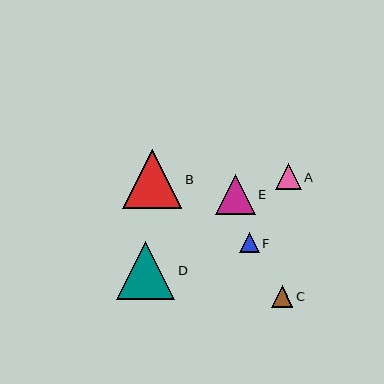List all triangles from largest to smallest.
From largest to smallest: B, D, E, A, C, F.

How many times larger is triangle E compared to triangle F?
Triangle E is approximately 2.0 times the size of triangle F.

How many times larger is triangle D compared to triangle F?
Triangle D is approximately 2.9 times the size of triangle F.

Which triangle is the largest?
Triangle B is the largest with a size of approximately 59 pixels.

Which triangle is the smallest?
Triangle F is the smallest with a size of approximately 20 pixels.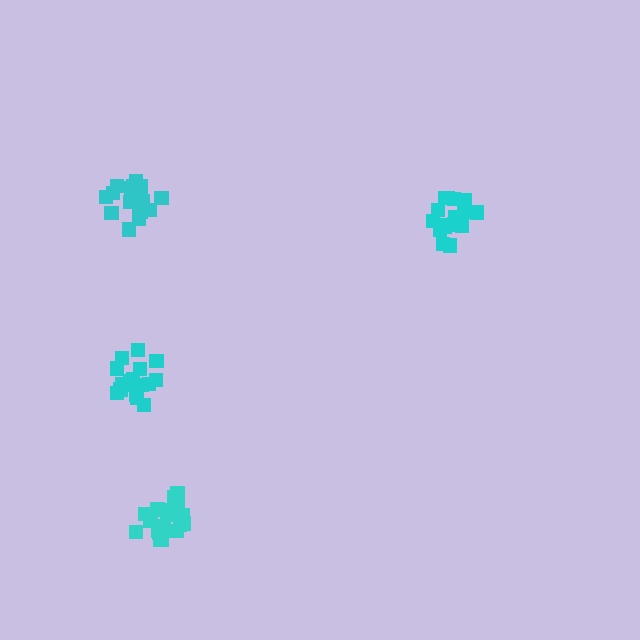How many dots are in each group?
Group 1: 21 dots, Group 2: 19 dots, Group 3: 18 dots, Group 4: 17 dots (75 total).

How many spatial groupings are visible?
There are 4 spatial groupings.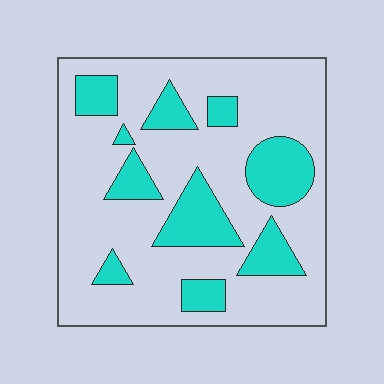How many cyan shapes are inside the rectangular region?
10.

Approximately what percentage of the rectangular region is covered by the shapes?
Approximately 25%.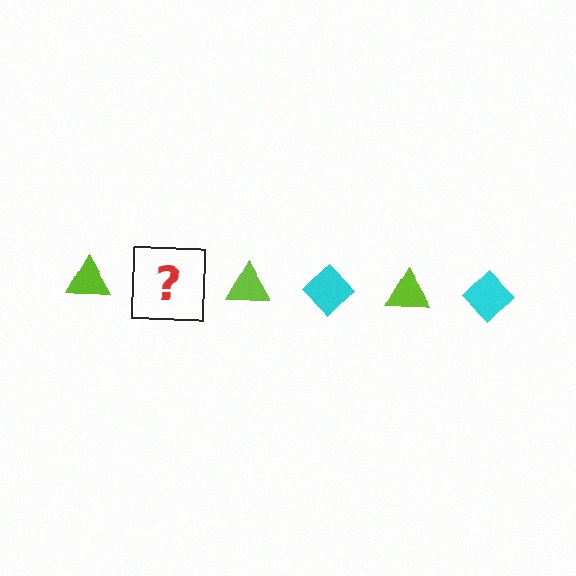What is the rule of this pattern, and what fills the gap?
The rule is that the pattern alternates between lime triangle and cyan diamond. The gap should be filled with a cyan diamond.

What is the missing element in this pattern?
The missing element is a cyan diamond.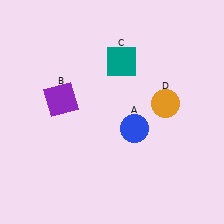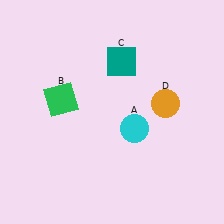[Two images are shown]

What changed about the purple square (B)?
In Image 1, B is purple. In Image 2, it changed to green.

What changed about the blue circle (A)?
In Image 1, A is blue. In Image 2, it changed to cyan.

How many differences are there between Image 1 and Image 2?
There are 2 differences between the two images.